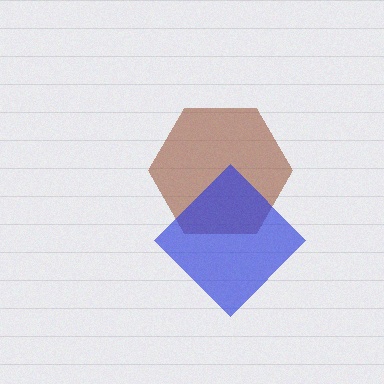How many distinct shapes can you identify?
There are 2 distinct shapes: a brown hexagon, a blue diamond.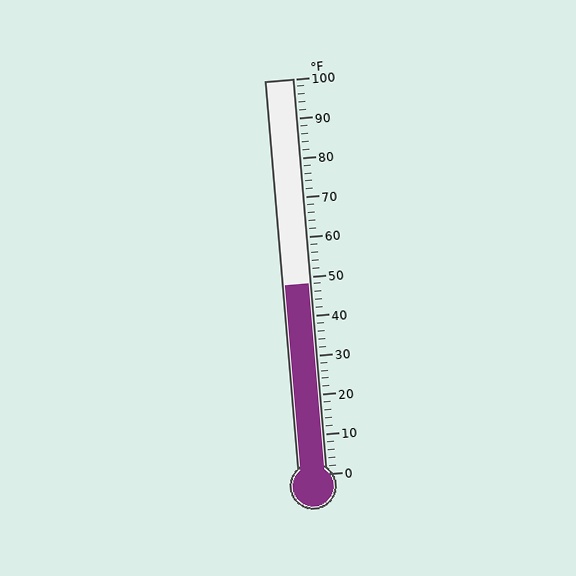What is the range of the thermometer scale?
The thermometer scale ranges from 0°F to 100°F.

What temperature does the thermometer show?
The thermometer shows approximately 48°F.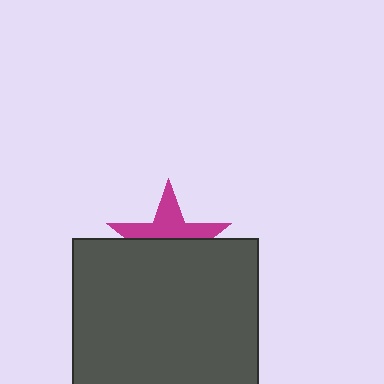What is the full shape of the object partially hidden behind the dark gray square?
The partially hidden object is a magenta star.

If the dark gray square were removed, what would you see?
You would see the complete magenta star.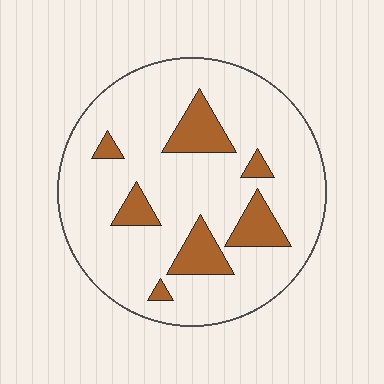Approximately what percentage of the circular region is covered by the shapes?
Approximately 15%.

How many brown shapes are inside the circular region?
7.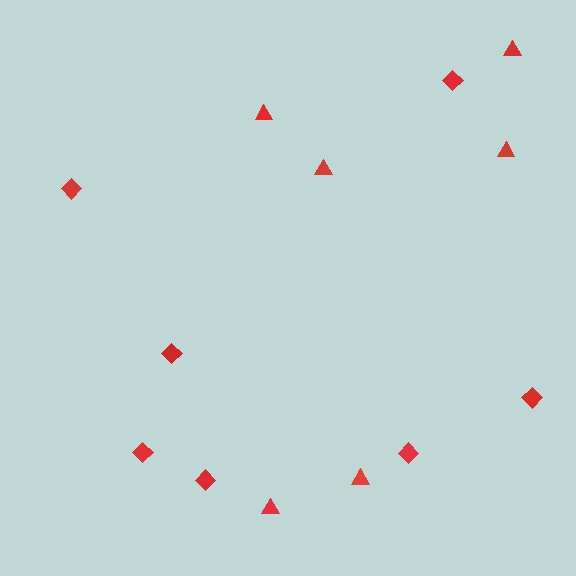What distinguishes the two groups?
There are 2 groups: one group of triangles (6) and one group of diamonds (7).